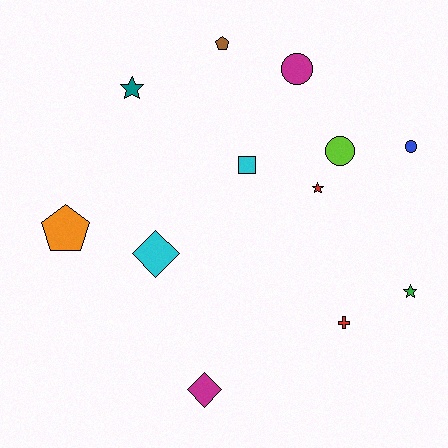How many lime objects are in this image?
There is 1 lime object.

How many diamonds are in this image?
There are 2 diamonds.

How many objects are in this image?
There are 12 objects.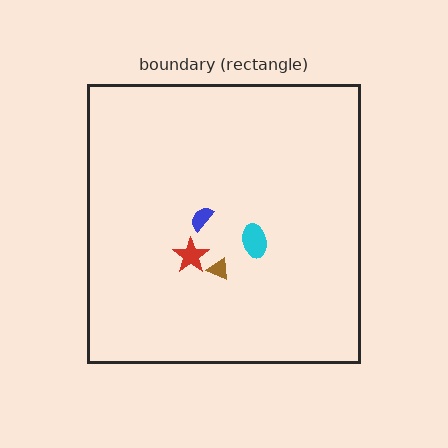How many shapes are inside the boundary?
4 inside, 0 outside.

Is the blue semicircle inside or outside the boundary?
Inside.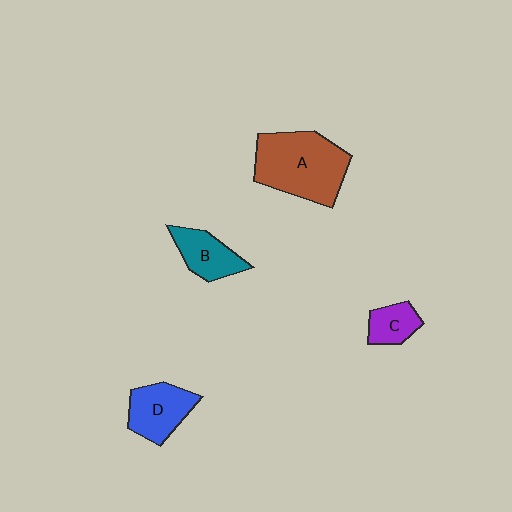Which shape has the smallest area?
Shape C (purple).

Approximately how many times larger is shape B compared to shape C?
Approximately 1.4 times.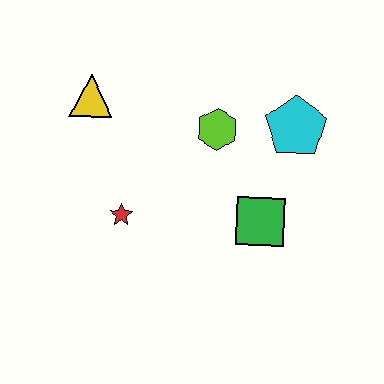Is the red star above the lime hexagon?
No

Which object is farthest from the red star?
The cyan pentagon is farthest from the red star.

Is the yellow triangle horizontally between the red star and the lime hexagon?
No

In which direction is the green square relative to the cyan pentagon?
The green square is below the cyan pentagon.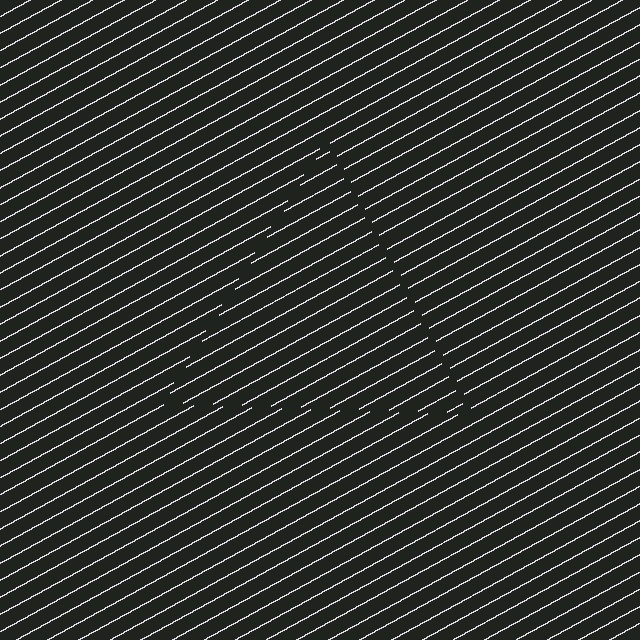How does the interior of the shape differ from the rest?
The interior of the shape contains the same grating, shifted by half a period — the contour is defined by the phase discontinuity where line-ends from the inner and outer gratings abut.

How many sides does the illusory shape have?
3 sides — the line-ends trace a triangle.